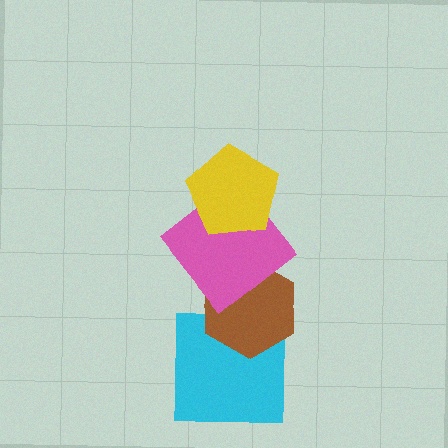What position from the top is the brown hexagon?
The brown hexagon is 3rd from the top.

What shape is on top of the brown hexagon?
The pink diamond is on top of the brown hexagon.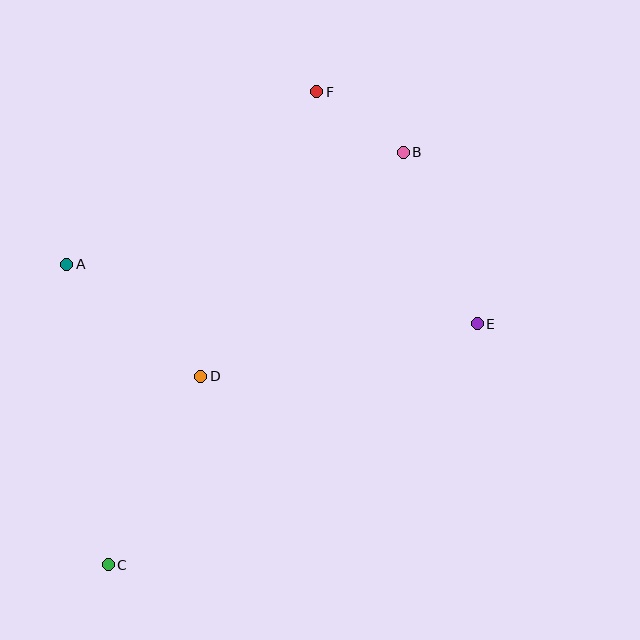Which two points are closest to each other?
Points B and F are closest to each other.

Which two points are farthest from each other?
Points C and F are farthest from each other.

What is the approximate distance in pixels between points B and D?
The distance between B and D is approximately 302 pixels.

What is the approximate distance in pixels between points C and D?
The distance between C and D is approximately 210 pixels.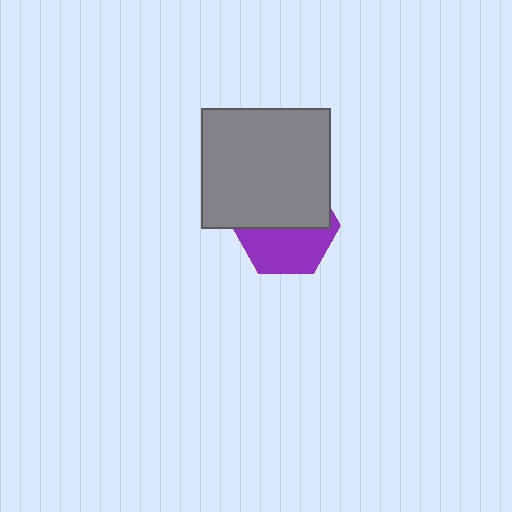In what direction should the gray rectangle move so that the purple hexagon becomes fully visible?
The gray rectangle should move up. That is the shortest direction to clear the overlap and leave the purple hexagon fully visible.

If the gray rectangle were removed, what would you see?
You would see the complete purple hexagon.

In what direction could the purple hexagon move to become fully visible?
The purple hexagon could move down. That would shift it out from behind the gray rectangle entirely.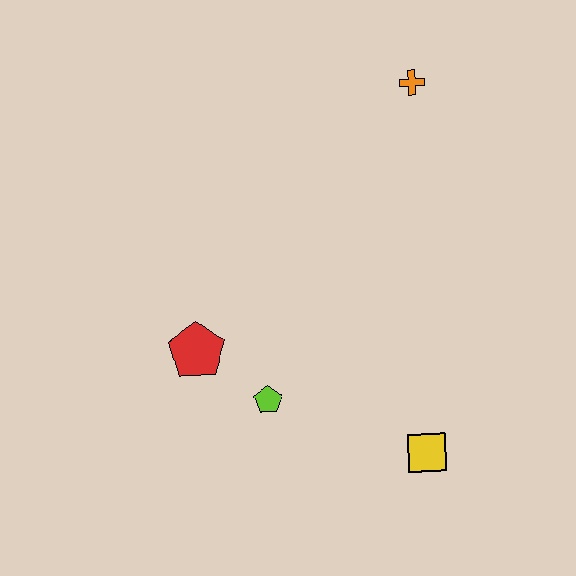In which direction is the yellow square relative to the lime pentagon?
The yellow square is to the right of the lime pentagon.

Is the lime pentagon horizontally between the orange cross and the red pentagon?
Yes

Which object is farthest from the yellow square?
The orange cross is farthest from the yellow square.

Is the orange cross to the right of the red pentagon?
Yes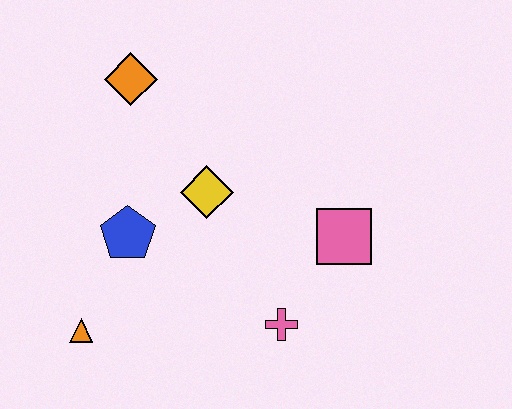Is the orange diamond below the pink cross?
No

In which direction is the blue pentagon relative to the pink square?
The blue pentagon is to the left of the pink square.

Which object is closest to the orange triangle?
The blue pentagon is closest to the orange triangle.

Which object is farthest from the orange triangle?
The pink square is farthest from the orange triangle.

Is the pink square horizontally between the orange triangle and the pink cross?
No